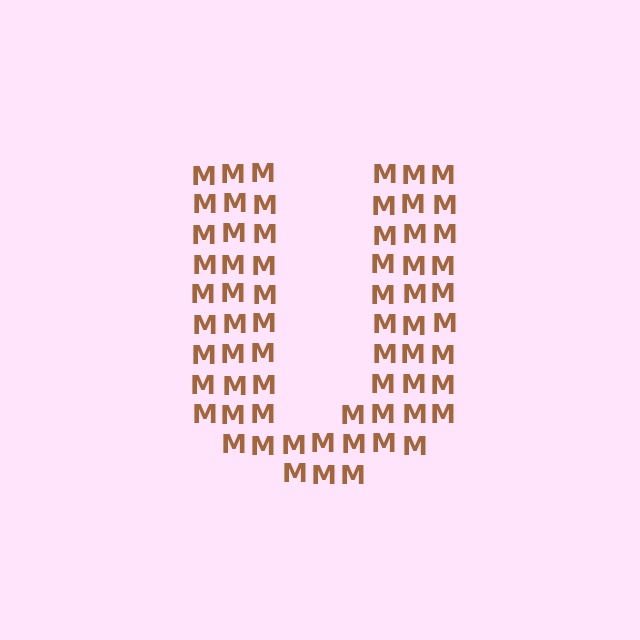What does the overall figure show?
The overall figure shows the letter U.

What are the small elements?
The small elements are letter M's.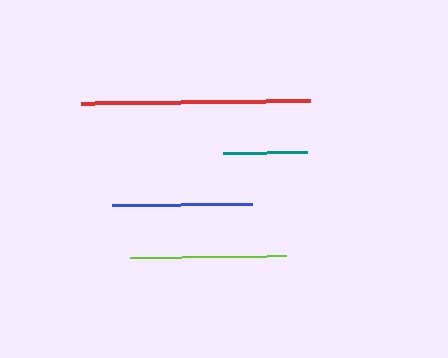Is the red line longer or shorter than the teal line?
The red line is longer than the teal line.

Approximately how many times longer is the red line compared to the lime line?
The red line is approximately 1.5 times the length of the lime line.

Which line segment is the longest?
The red line is the longest at approximately 229 pixels.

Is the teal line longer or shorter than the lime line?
The lime line is longer than the teal line.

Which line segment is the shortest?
The teal line is the shortest at approximately 84 pixels.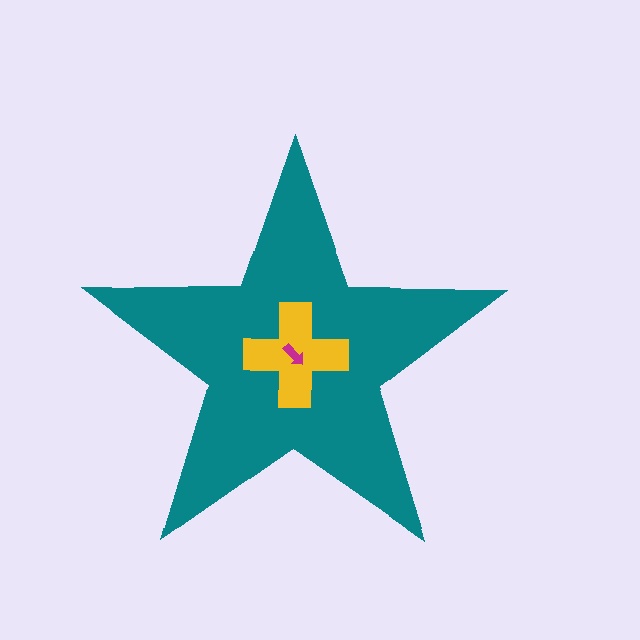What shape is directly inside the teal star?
The yellow cross.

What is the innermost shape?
The magenta arrow.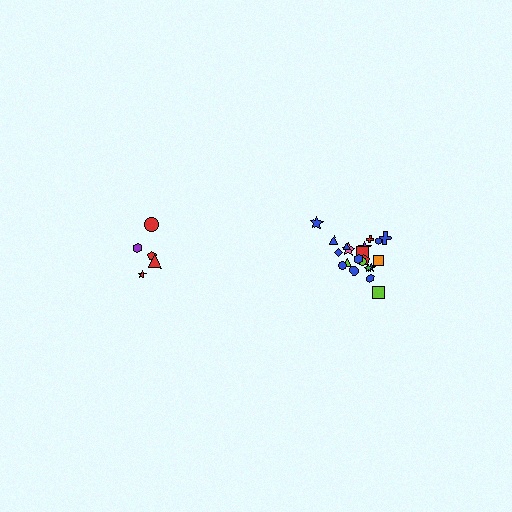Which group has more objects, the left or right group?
The right group.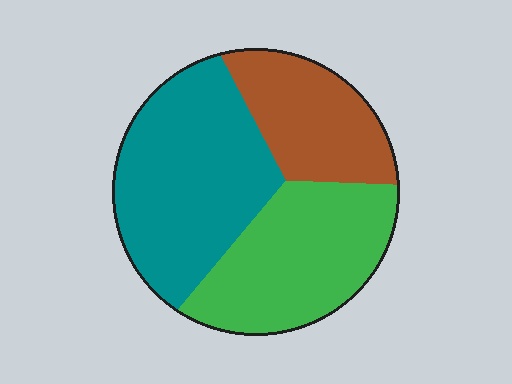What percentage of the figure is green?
Green covers about 35% of the figure.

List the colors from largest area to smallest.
From largest to smallest: teal, green, brown.